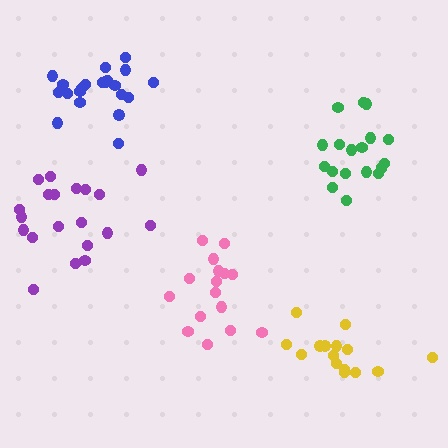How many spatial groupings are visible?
There are 5 spatial groupings.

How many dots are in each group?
Group 1: 16 dots, Group 2: 19 dots, Group 3: 15 dots, Group 4: 20 dots, Group 5: 21 dots (91 total).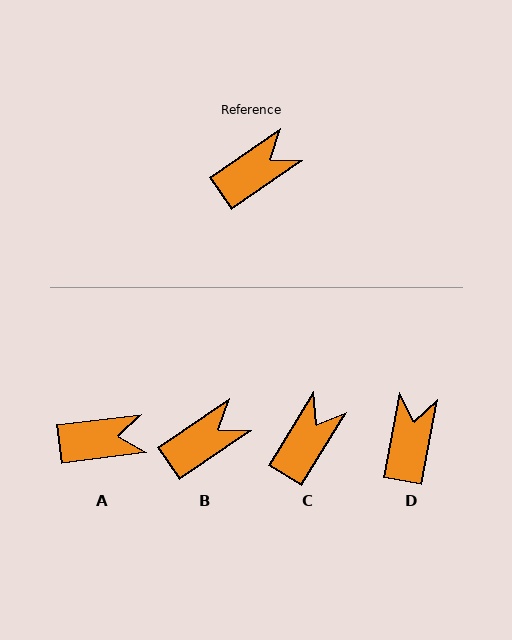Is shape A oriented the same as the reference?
No, it is off by about 27 degrees.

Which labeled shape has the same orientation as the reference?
B.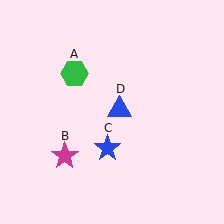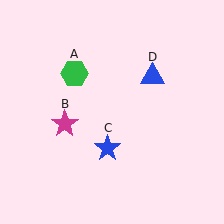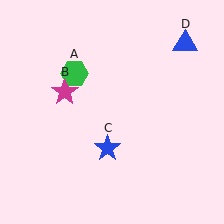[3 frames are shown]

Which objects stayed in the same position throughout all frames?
Green hexagon (object A) and blue star (object C) remained stationary.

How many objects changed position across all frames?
2 objects changed position: magenta star (object B), blue triangle (object D).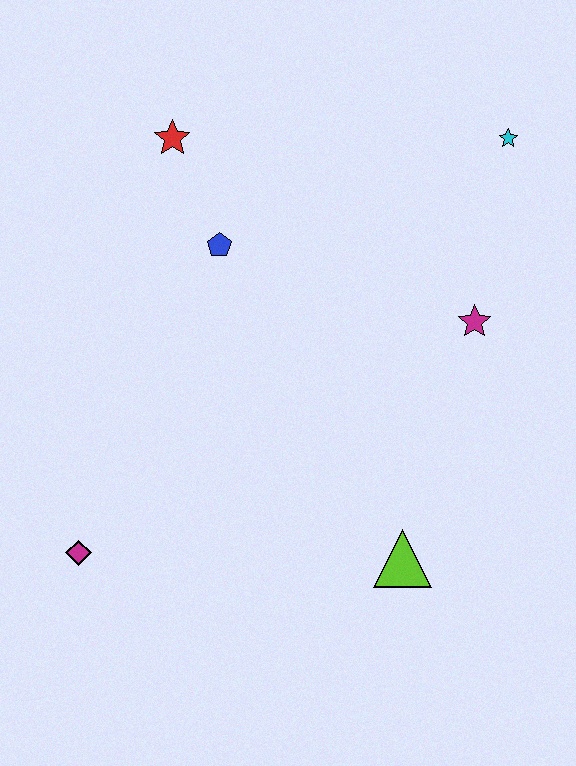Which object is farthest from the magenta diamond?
The cyan star is farthest from the magenta diamond.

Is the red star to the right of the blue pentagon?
No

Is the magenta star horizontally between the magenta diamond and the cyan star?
Yes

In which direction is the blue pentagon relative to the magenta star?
The blue pentagon is to the left of the magenta star.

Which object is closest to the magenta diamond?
The lime triangle is closest to the magenta diamond.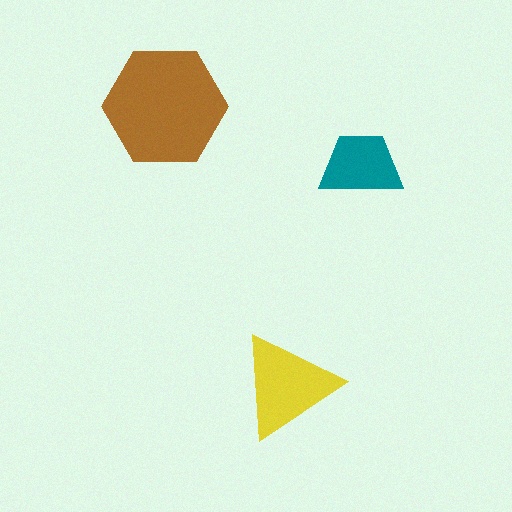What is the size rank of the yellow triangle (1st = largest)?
2nd.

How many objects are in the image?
There are 3 objects in the image.